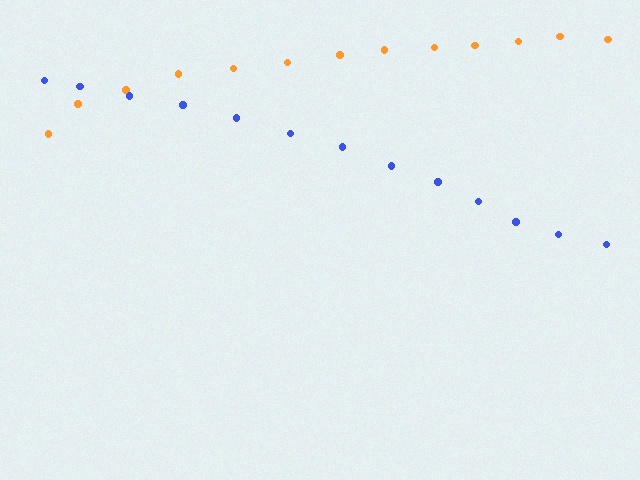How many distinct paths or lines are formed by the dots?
There are 2 distinct paths.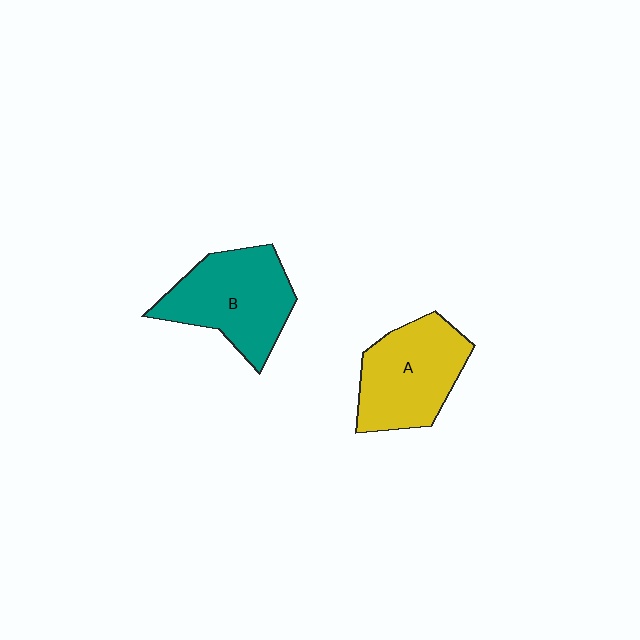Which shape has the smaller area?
Shape A (yellow).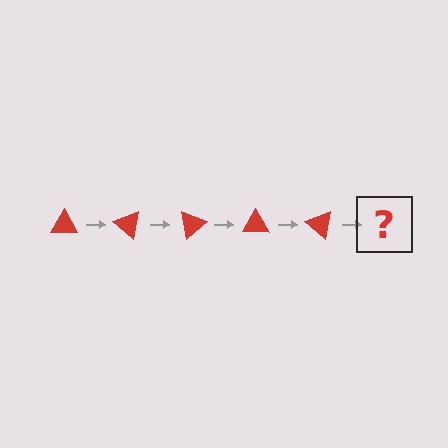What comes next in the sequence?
The next element should be a red triangle rotated 200 degrees.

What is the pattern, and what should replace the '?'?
The pattern is that the triangle rotates 40 degrees each step. The '?' should be a red triangle rotated 200 degrees.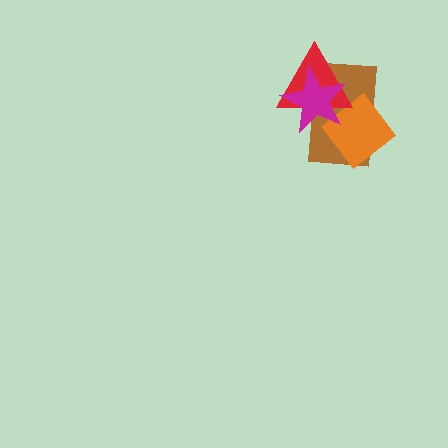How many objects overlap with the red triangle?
2 objects overlap with the red triangle.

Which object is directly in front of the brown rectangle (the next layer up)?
The orange diamond is directly in front of the brown rectangle.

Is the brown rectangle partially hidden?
Yes, it is partially covered by another shape.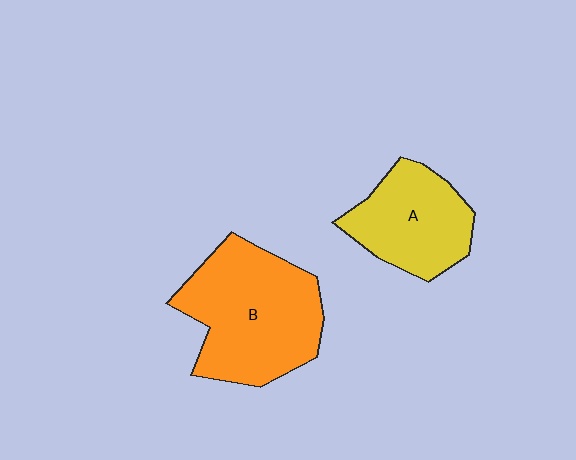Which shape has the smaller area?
Shape A (yellow).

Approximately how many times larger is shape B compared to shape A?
Approximately 1.5 times.